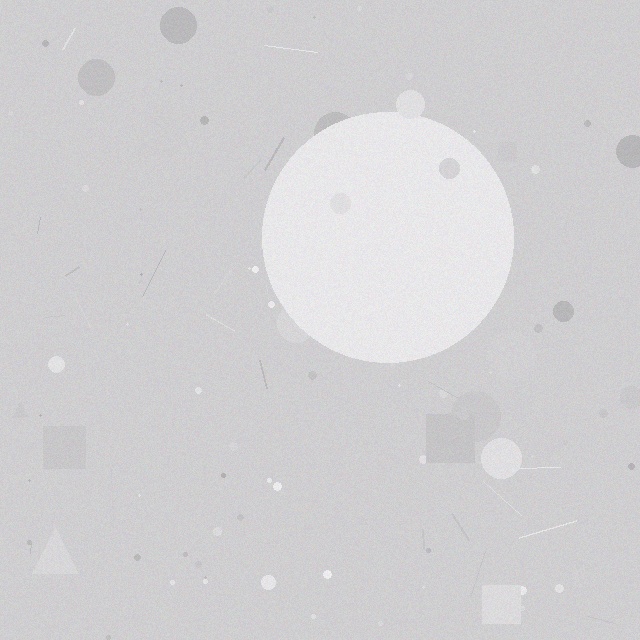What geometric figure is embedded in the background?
A circle is embedded in the background.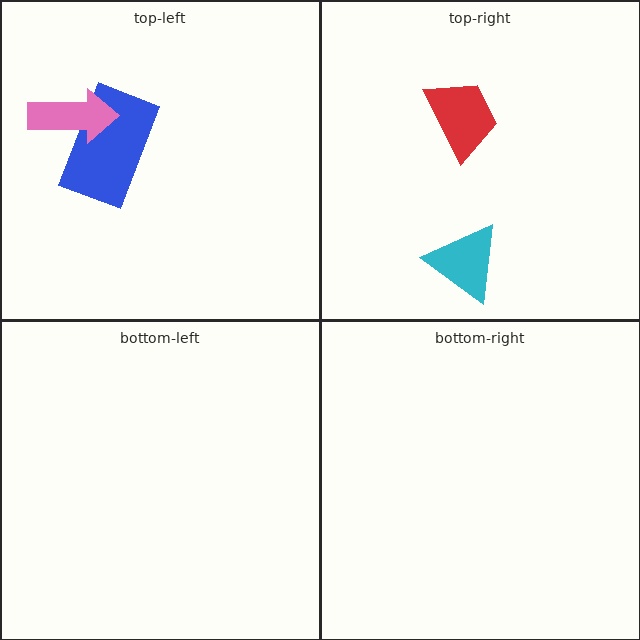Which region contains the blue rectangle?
The top-left region.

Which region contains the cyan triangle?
The top-right region.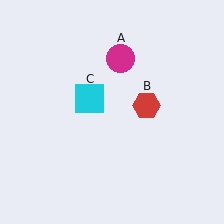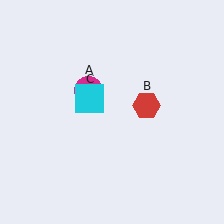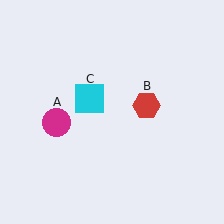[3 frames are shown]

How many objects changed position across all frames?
1 object changed position: magenta circle (object A).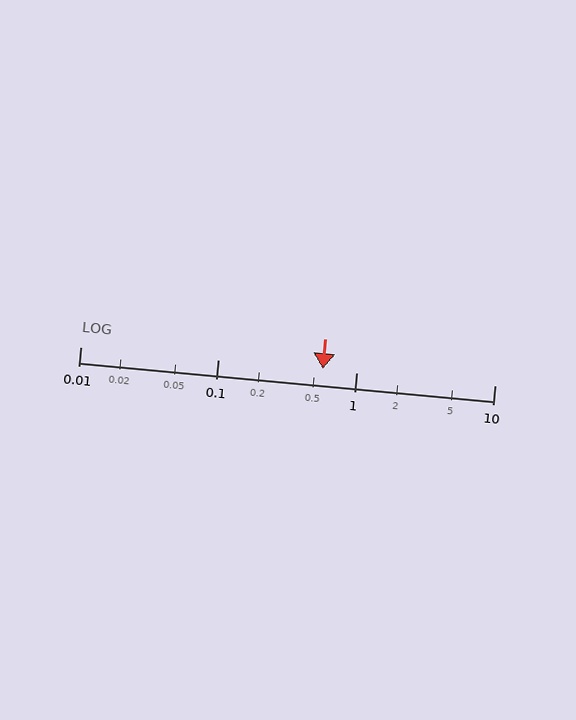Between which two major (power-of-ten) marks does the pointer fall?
The pointer is between 0.1 and 1.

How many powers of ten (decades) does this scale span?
The scale spans 3 decades, from 0.01 to 10.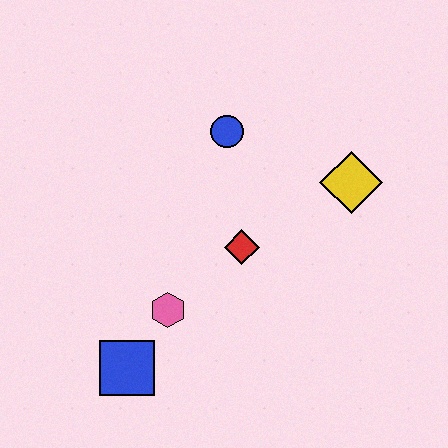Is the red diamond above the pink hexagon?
Yes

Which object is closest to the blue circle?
The red diamond is closest to the blue circle.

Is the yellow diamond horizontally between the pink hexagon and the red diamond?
No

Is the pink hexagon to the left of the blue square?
No